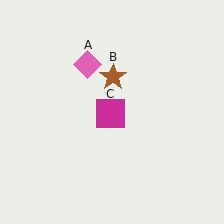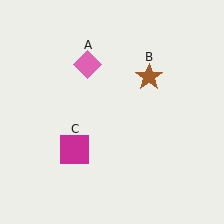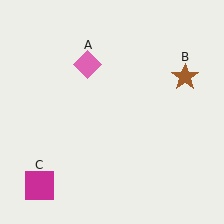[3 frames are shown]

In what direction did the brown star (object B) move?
The brown star (object B) moved right.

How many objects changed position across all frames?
2 objects changed position: brown star (object B), magenta square (object C).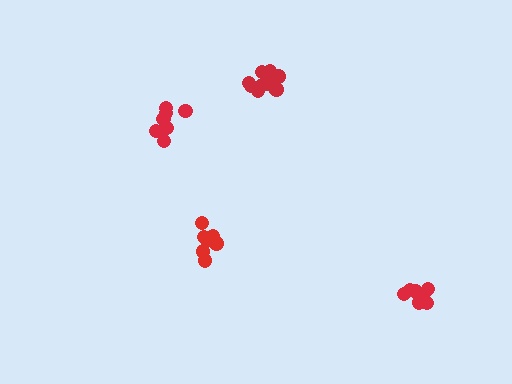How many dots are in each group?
Group 1: 11 dots, Group 2: 8 dots, Group 3: 7 dots, Group 4: 7 dots (33 total).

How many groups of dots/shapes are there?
There are 4 groups.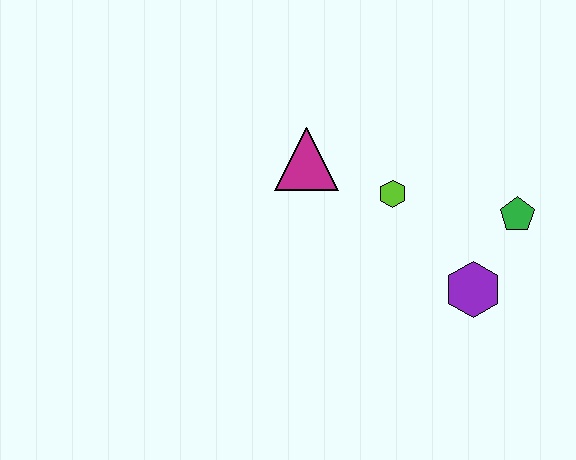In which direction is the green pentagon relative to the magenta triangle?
The green pentagon is to the right of the magenta triangle.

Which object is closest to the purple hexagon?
The green pentagon is closest to the purple hexagon.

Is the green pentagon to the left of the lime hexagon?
No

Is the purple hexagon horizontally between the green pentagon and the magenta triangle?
Yes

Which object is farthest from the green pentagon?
The magenta triangle is farthest from the green pentagon.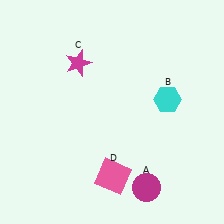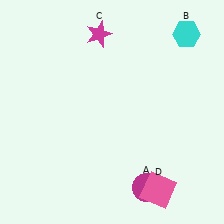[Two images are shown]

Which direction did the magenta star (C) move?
The magenta star (C) moved up.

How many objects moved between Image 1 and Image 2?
3 objects moved between the two images.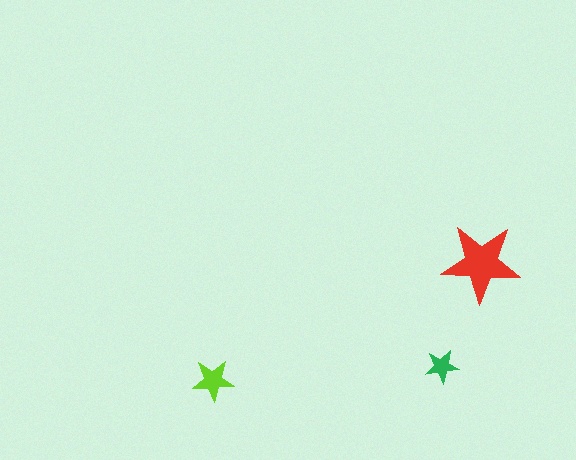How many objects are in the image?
There are 3 objects in the image.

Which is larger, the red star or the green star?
The red one.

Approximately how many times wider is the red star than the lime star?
About 2 times wider.